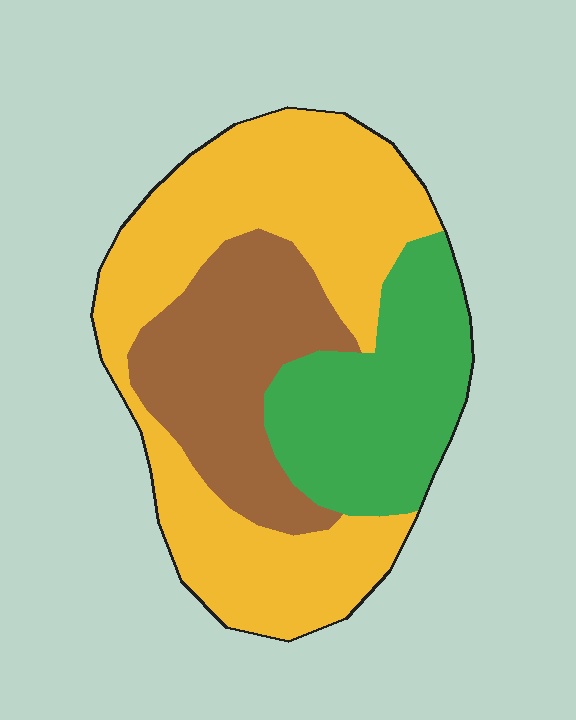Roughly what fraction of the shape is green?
Green covers roughly 25% of the shape.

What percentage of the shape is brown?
Brown takes up about one quarter (1/4) of the shape.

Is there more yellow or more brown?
Yellow.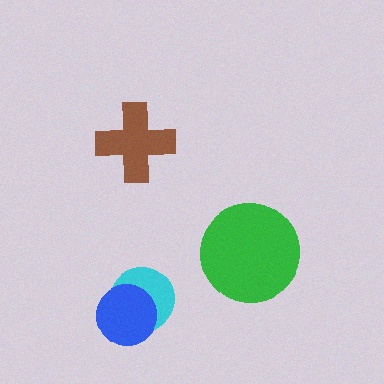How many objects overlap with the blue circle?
1 object overlaps with the blue circle.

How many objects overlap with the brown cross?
0 objects overlap with the brown cross.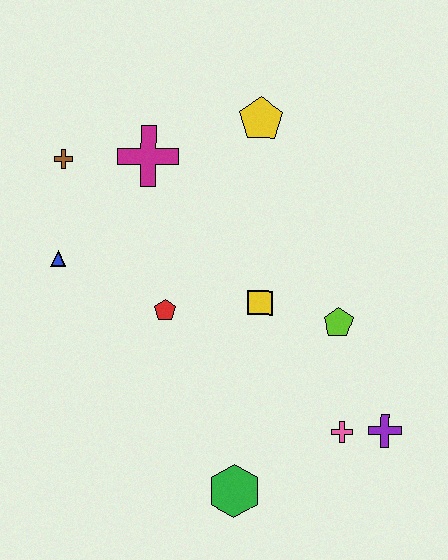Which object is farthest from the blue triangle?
The purple cross is farthest from the blue triangle.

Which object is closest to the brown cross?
The magenta cross is closest to the brown cross.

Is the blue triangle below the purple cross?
No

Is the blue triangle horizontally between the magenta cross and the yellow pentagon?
No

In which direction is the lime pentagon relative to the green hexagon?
The lime pentagon is above the green hexagon.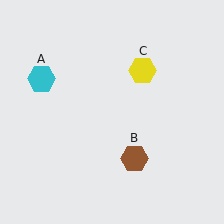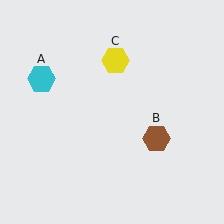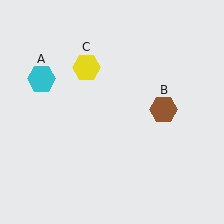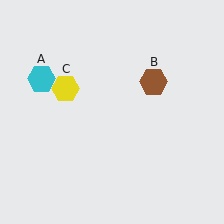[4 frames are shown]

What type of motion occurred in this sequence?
The brown hexagon (object B), yellow hexagon (object C) rotated counterclockwise around the center of the scene.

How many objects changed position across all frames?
2 objects changed position: brown hexagon (object B), yellow hexagon (object C).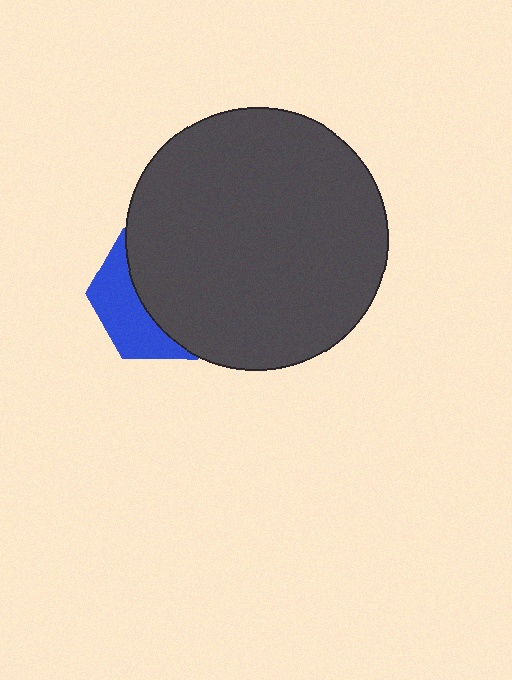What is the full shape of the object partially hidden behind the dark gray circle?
The partially hidden object is a blue hexagon.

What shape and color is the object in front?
The object in front is a dark gray circle.